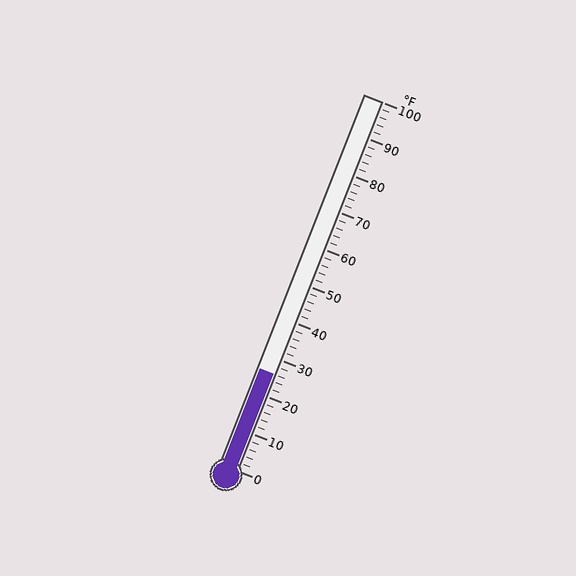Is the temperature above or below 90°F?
The temperature is below 90°F.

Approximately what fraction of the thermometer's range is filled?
The thermometer is filled to approximately 25% of its range.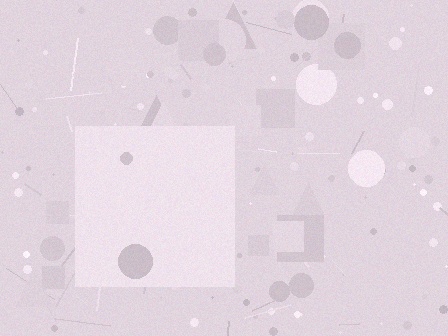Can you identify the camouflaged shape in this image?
The camouflaged shape is a square.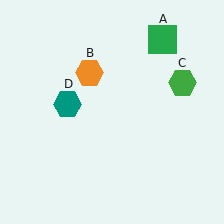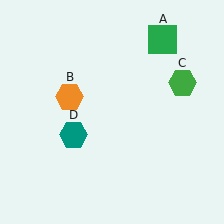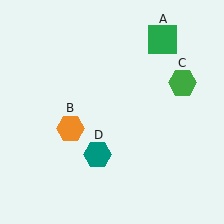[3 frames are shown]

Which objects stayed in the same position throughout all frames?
Green square (object A) and green hexagon (object C) remained stationary.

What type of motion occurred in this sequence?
The orange hexagon (object B), teal hexagon (object D) rotated counterclockwise around the center of the scene.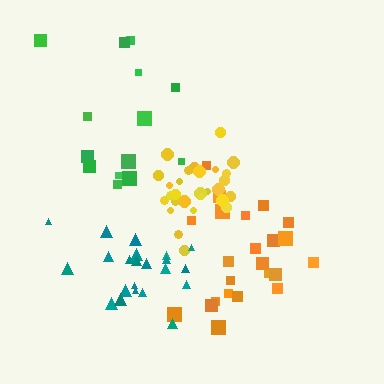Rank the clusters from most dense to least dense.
yellow, teal, orange, green.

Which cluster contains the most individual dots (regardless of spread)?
Yellow (28).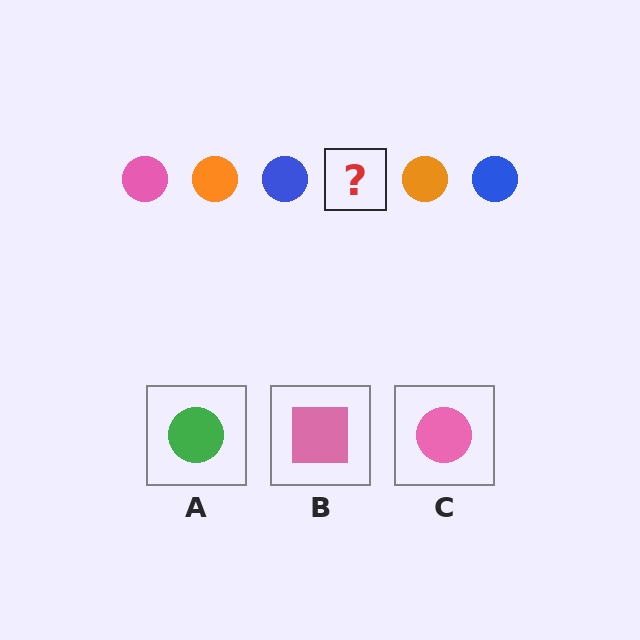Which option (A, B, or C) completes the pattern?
C.